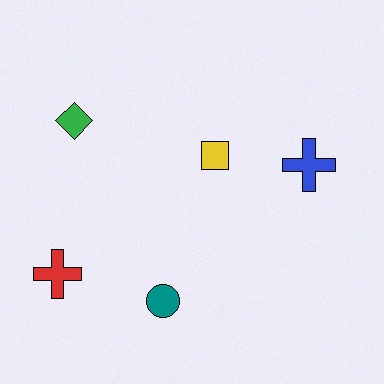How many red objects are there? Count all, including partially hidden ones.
There is 1 red object.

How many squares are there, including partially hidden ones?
There is 1 square.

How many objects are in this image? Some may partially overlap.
There are 5 objects.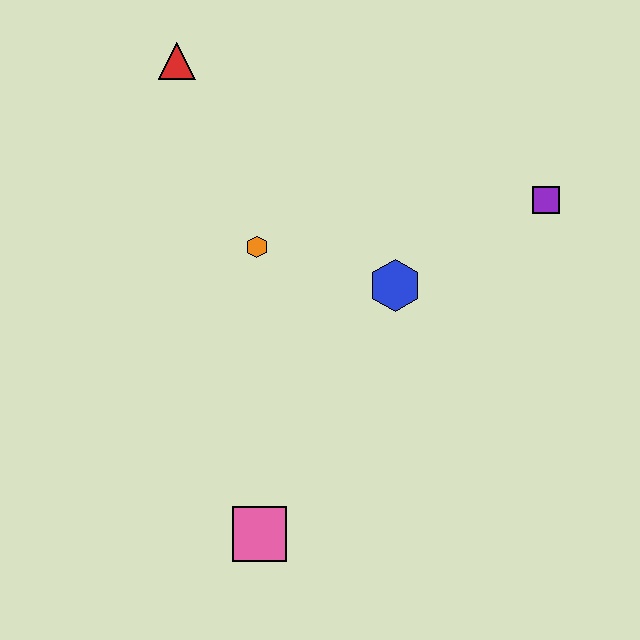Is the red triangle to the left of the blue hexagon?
Yes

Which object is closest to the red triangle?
The orange hexagon is closest to the red triangle.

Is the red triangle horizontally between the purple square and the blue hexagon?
No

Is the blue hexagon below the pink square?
No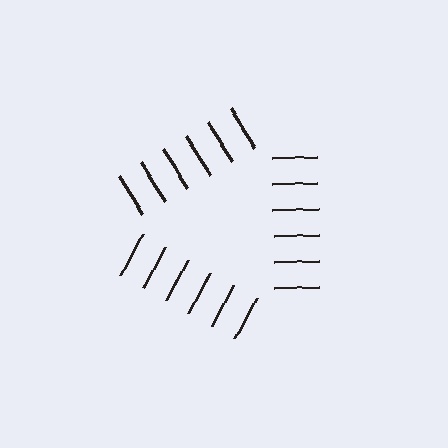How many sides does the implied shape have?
3 sides — the line-ends trace a triangle.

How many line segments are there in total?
18 — 6 along each of the 3 edges.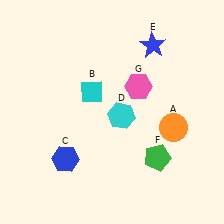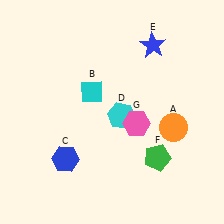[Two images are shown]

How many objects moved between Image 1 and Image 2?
1 object moved between the two images.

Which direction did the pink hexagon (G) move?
The pink hexagon (G) moved down.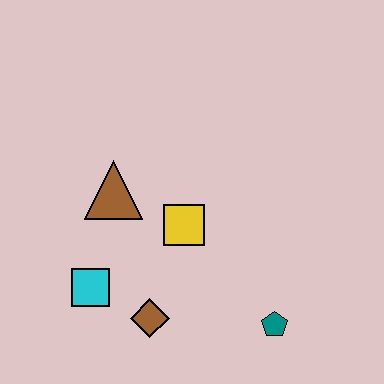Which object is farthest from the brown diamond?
The brown triangle is farthest from the brown diamond.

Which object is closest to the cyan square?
The brown diamond is closest to the cyan square.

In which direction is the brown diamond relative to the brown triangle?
The brown diamond is below the brown triangle.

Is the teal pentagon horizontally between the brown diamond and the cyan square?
No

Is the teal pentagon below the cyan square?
Yes